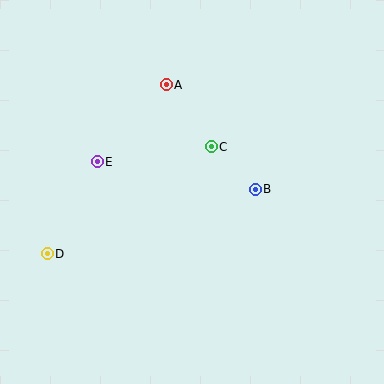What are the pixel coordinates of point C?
Point C is at (211, 147).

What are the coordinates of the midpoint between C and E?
The midpoint between C and E is at (154, 154).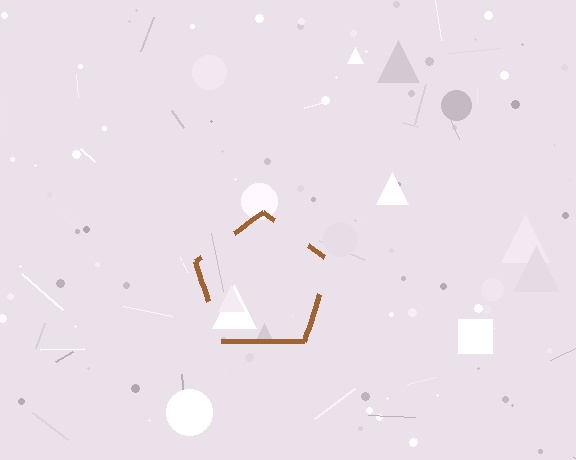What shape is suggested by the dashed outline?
The dashed outline suggests a pentagon.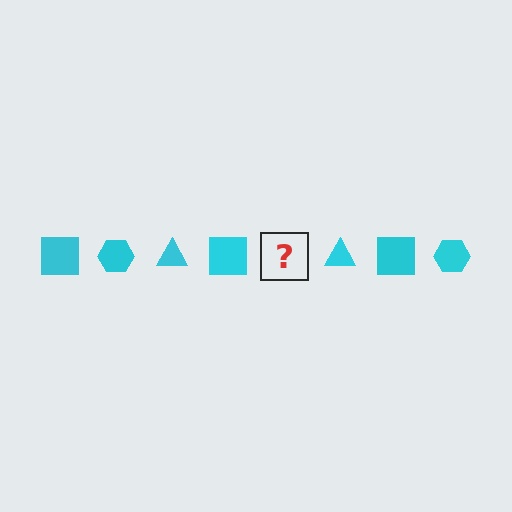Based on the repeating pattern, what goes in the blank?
The blank should be a cyan hexagon.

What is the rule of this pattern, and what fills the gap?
The rule is that the pattern cycles through square, hexagon, triangle shapes in cyan. The gap should be filled with a cyan hexagon.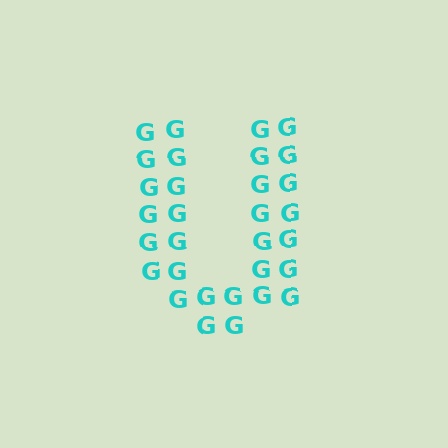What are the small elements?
The small elements are letter G's.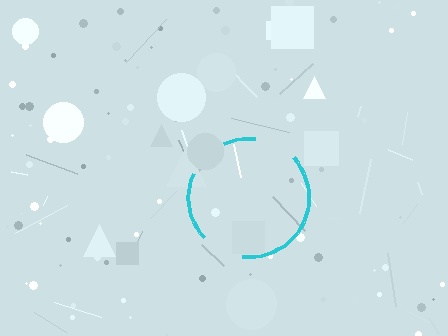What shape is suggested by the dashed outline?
The dashed outline suggests a circle.